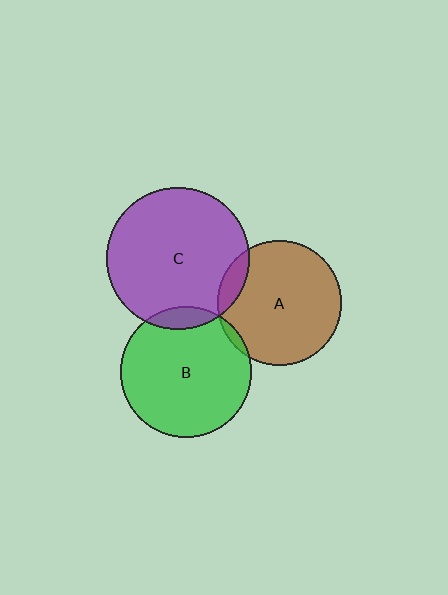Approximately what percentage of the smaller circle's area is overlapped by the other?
Approximately 5%.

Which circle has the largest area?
Circle C (purple).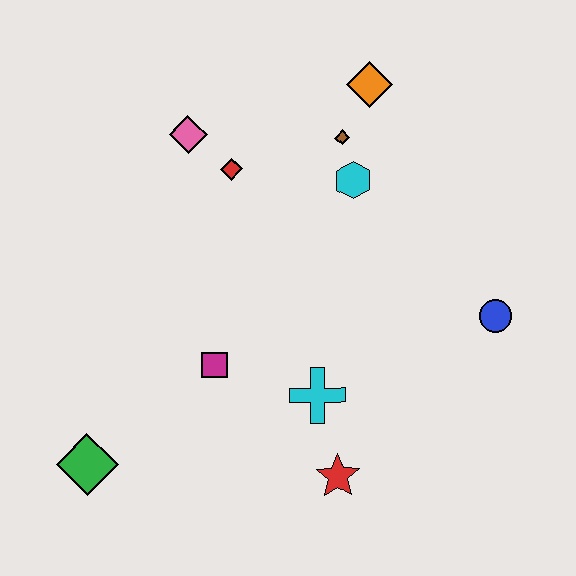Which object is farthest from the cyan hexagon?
The green diamond is farthest from the cyan hexagon.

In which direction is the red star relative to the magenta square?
The red star is to the right of the magenta square.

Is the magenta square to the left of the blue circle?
Yes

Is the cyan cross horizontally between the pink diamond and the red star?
Yes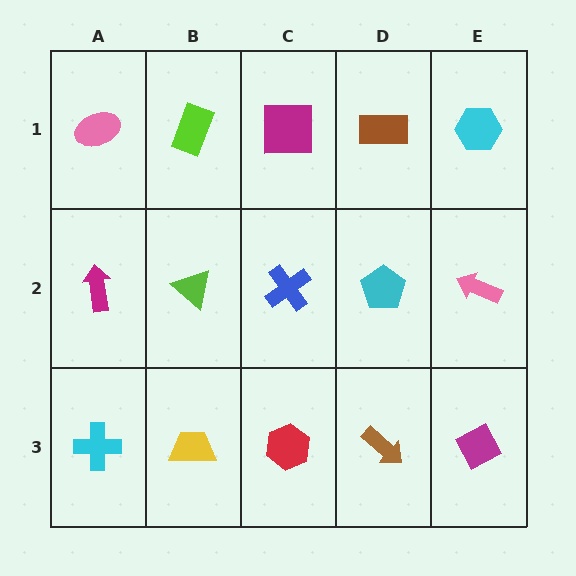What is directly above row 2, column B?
A lime rectangle.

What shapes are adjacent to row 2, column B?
A lime rectangle (row 1, column B), a yellow trapezoid (row 3, column B), a magenta arrow (row 2, column A), a blue cross (row 2, column C).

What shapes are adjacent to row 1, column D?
A cyan pentagon (row 2, column D), a magenta square (row 1, column C), a cyan hexagon (row 1, column E).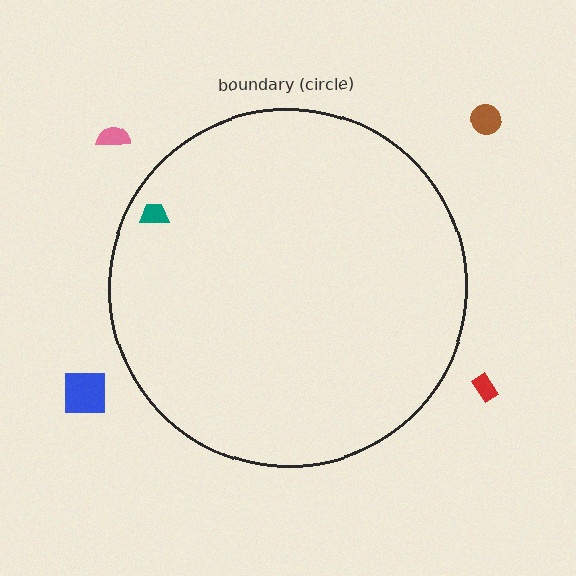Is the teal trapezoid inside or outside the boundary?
Inside.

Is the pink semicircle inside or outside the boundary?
Outside.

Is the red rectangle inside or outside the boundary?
Outside.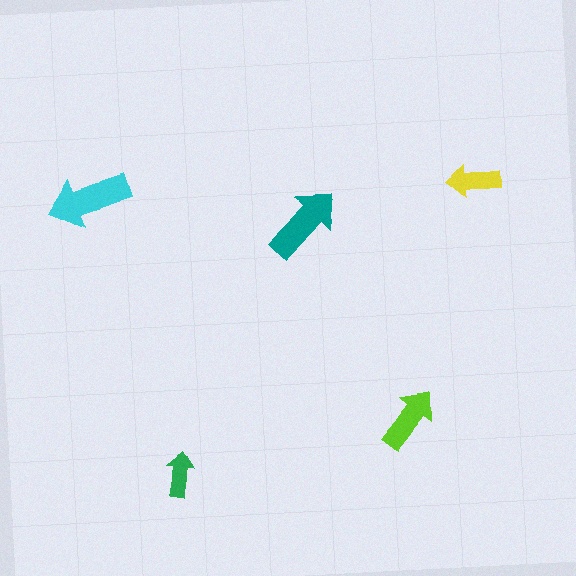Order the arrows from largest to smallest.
the cyan one, the teal one, the lime one, the yellow one, the green one.